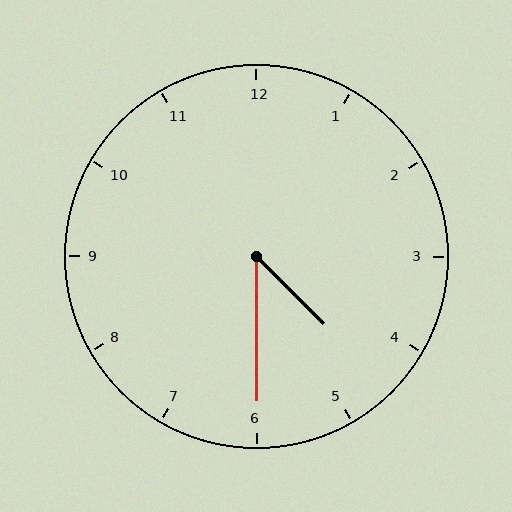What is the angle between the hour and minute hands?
Approximately 45 degrees.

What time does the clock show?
4:30.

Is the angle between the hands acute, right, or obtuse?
It is acute.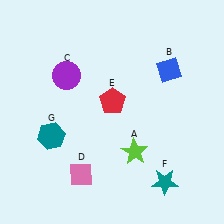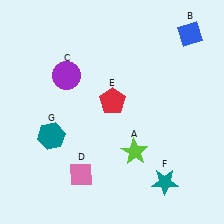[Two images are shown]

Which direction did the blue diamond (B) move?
The blue diamond (B) moved up.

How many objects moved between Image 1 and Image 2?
1 object moved between the two images.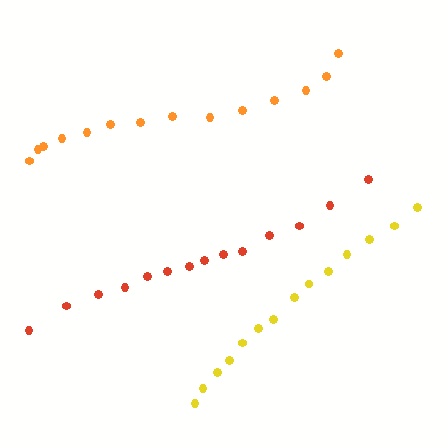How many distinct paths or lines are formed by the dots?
There are 3 distinct paths.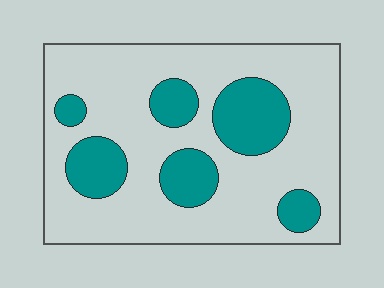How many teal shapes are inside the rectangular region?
6.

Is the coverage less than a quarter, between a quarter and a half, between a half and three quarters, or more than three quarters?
Between a quarter and a half.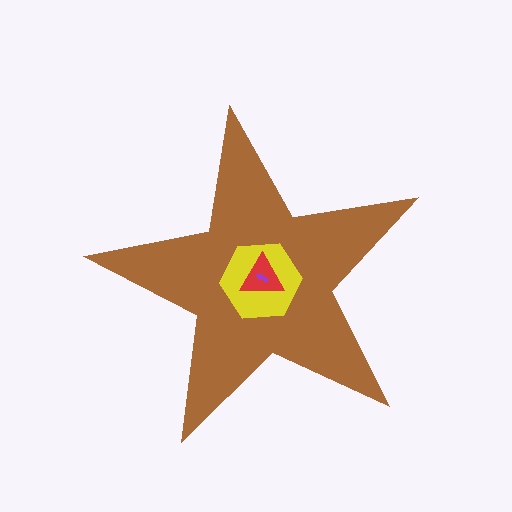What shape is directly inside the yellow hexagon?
The red triangle.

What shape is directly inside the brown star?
The yellow hexagon.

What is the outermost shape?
The brown star.